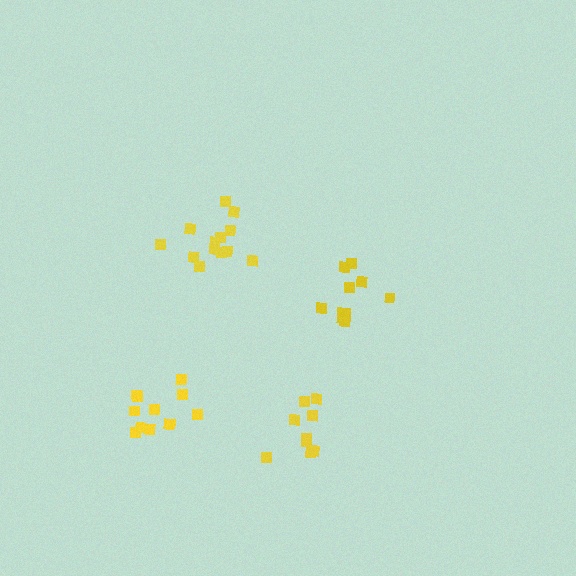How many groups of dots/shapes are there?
There are 4 groups.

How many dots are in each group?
Group 1: 9 dots, Group 2: 10 dots, Group 3: 13 dots, Group 4: 12 dots (44 total).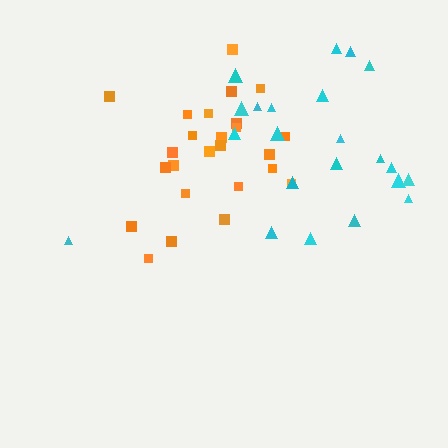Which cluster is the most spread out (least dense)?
Cyan.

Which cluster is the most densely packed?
Orange.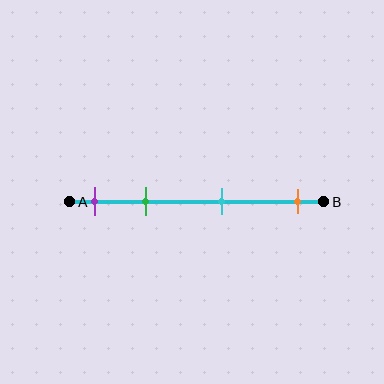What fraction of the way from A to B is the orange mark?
The orange mark is approximately 90% (0.9) of the way from A to B.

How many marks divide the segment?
There are 4 marks dividing the segment.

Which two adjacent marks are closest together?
The purple and green marks are the closest adjacent pair.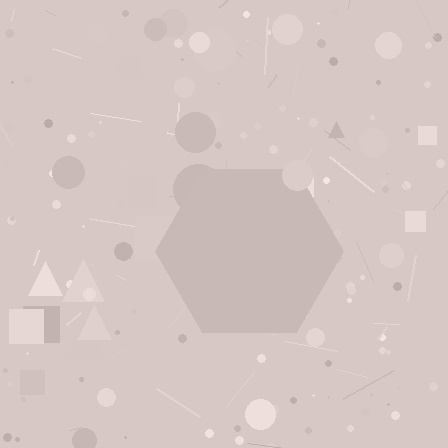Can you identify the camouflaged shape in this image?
The camouflaged shape is a hexagon.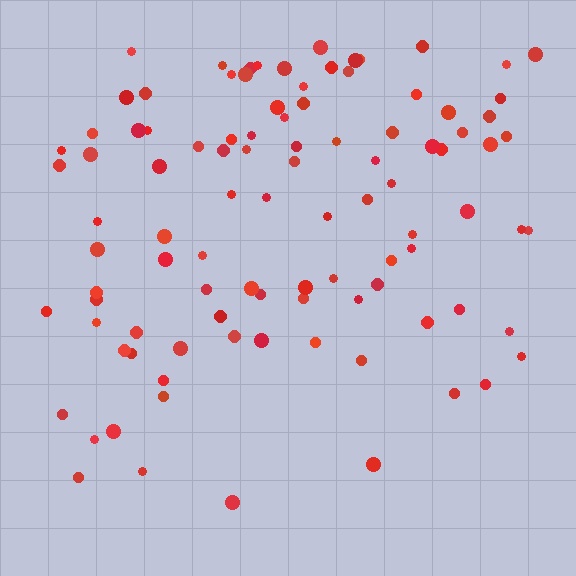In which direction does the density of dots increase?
From bottom to top, with the top side densest.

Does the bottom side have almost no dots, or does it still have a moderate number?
Still a moderate number, just noticeably fewer than the top.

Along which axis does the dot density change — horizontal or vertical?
Vertical.